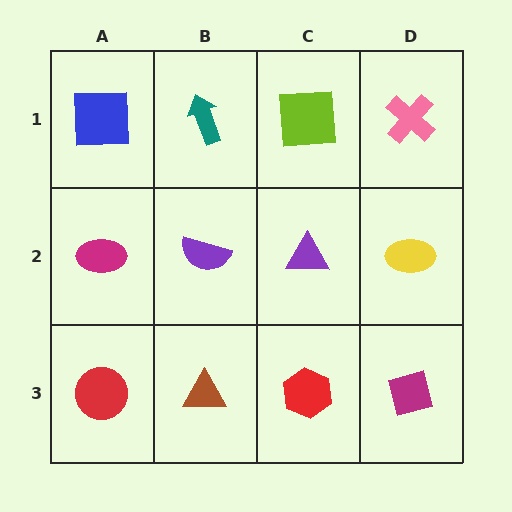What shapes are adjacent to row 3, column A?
A magenta ellipse (row 2, column A), a brown triangle (row 3, column B).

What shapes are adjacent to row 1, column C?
A purple triangle (row 2, column C), a teal arrow (row 1, column B), a pink cross (row 1, column D).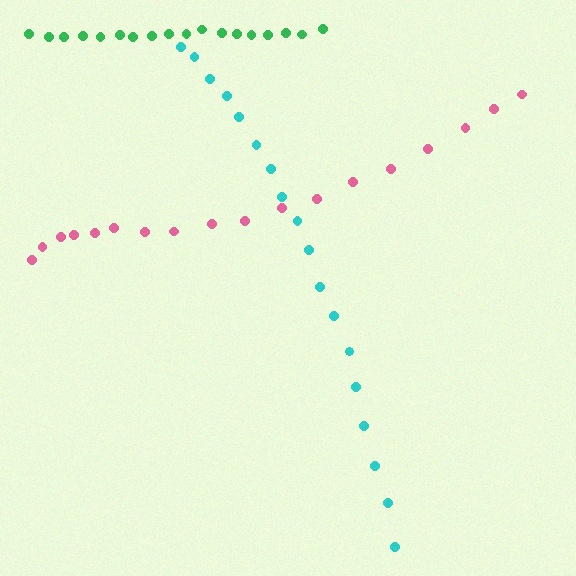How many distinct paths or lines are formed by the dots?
There are 3 distinct paths.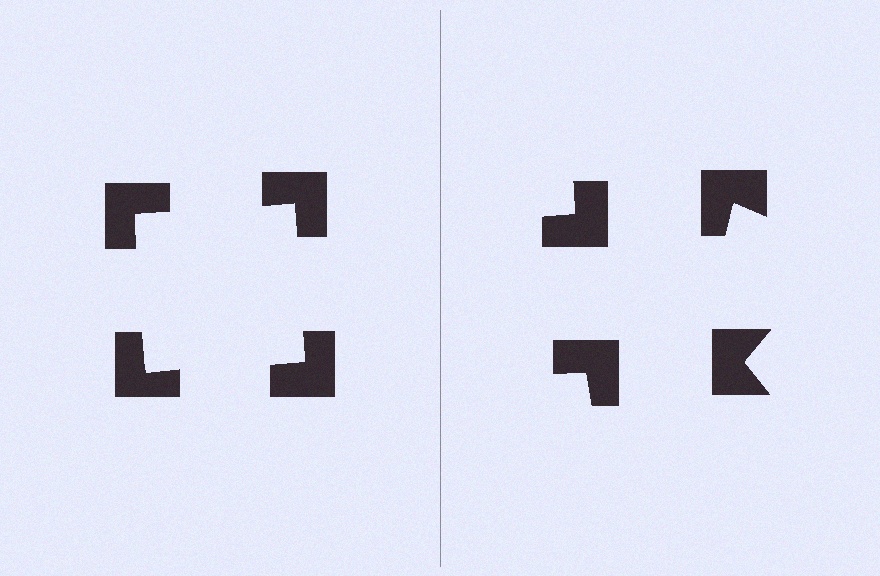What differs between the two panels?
The notched squares are positioned identically on both sides; only the wedge orientations differ. On the left they align to a square; on the right they are misaligned.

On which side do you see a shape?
An illusory square appears on the left side. On the right side the wedge cuts are rotated, so no coherent shape forms.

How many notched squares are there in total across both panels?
8 — 4 on each side.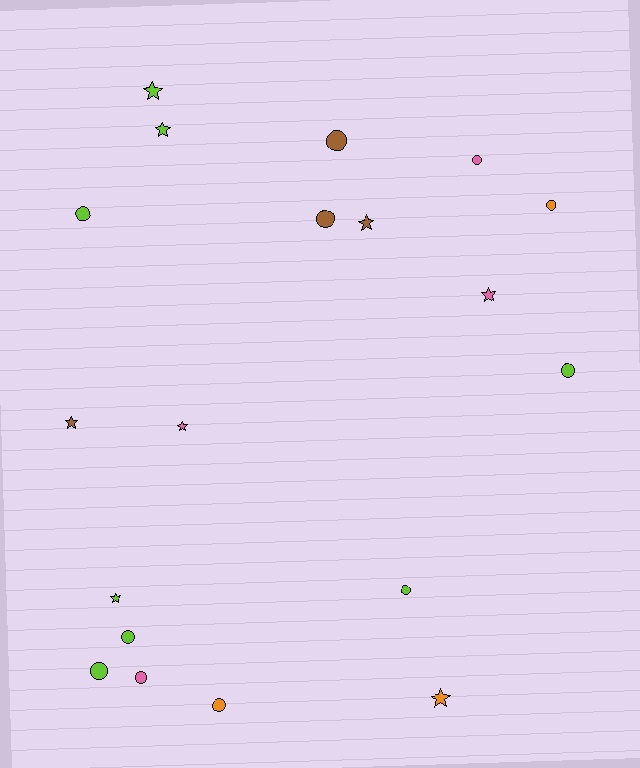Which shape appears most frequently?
Circle, with 11 objects.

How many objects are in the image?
There are 19 objects.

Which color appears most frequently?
Lime, with 8 objects.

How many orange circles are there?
There are 2 orange circles.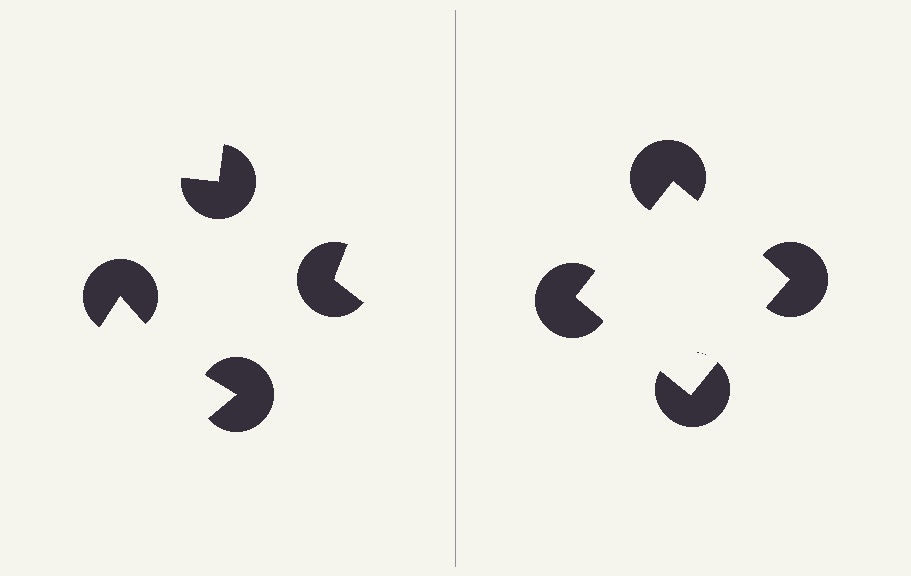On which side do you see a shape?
An illusory square appears on the right side. On the left side the wedge cuts are rotated, so no coherent shape forms.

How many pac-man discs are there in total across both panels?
8 — 4 on each side.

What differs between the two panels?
The pac-man discs are positioned identically on both sides; only the wedge orientations differ. On the right they align to a square; on the left they are misaligned.